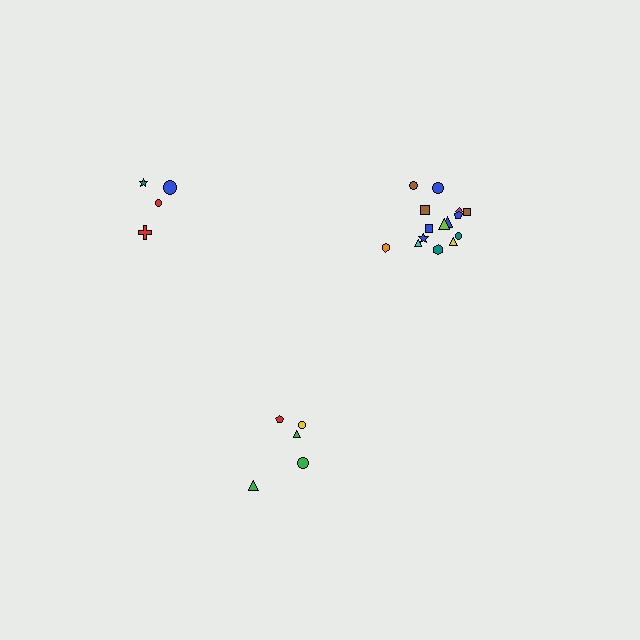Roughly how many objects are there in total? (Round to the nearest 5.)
Roughly 25 objects in total.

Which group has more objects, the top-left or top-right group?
The top-right group.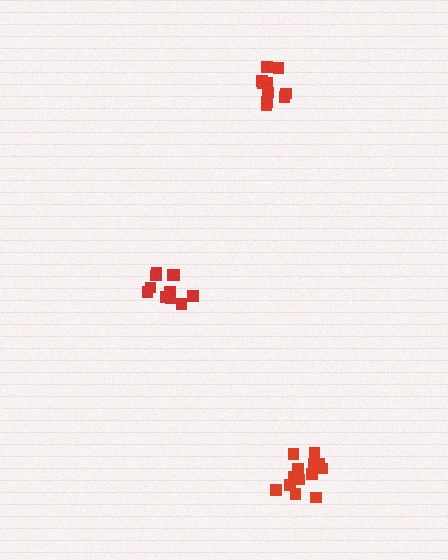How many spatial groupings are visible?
There are 3 spatial groupings.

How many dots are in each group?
Group 1: 14 dots, Group 2: 11 dots, Group 3: 11 dots (36 total).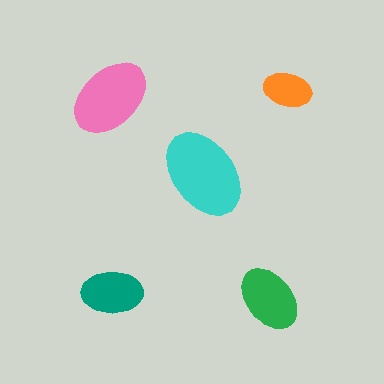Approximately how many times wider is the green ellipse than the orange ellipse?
About 1.5 times wider.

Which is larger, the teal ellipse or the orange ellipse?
The teal one.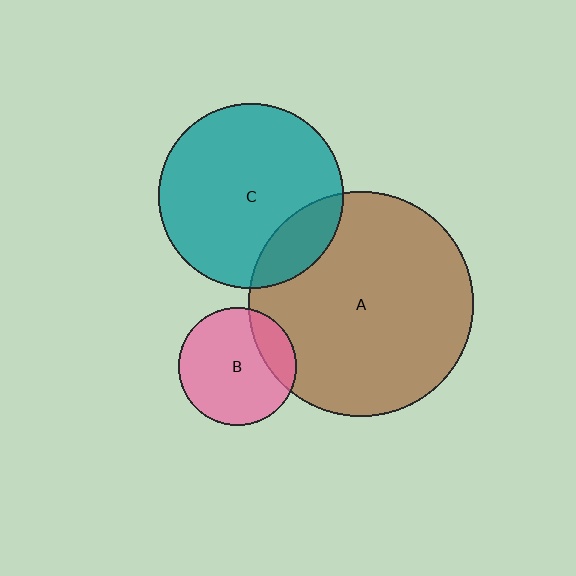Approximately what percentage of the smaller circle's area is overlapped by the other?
Approximately 20%.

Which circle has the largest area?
Circle A (brown).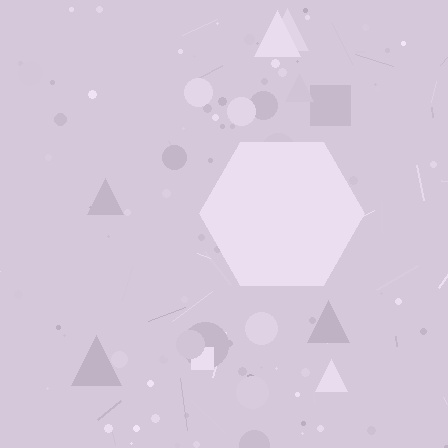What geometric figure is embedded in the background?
A hexagon is embedded in the background.